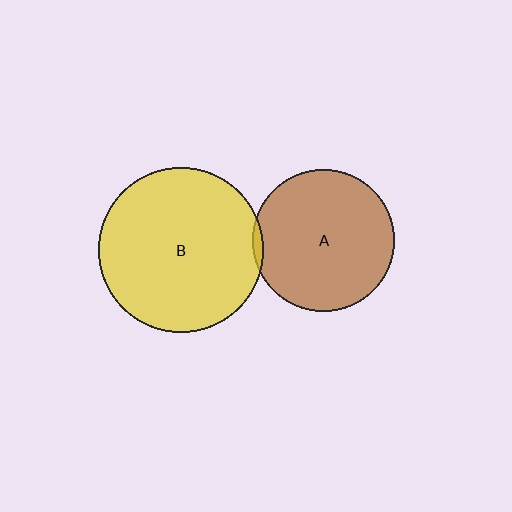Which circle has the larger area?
Circle B (yellow).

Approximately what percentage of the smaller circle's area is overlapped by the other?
Approximately 5%.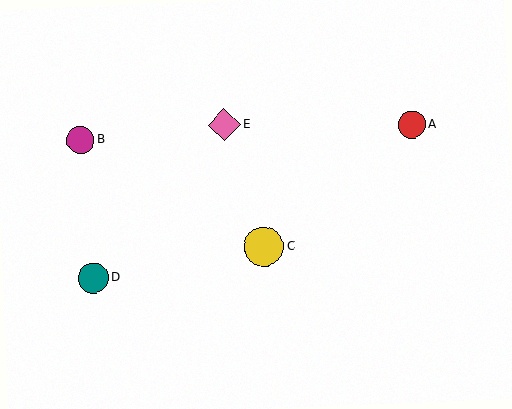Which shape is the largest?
The yellow circle (labeled C) is the largest.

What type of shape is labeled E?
Shape E is a pink diamond.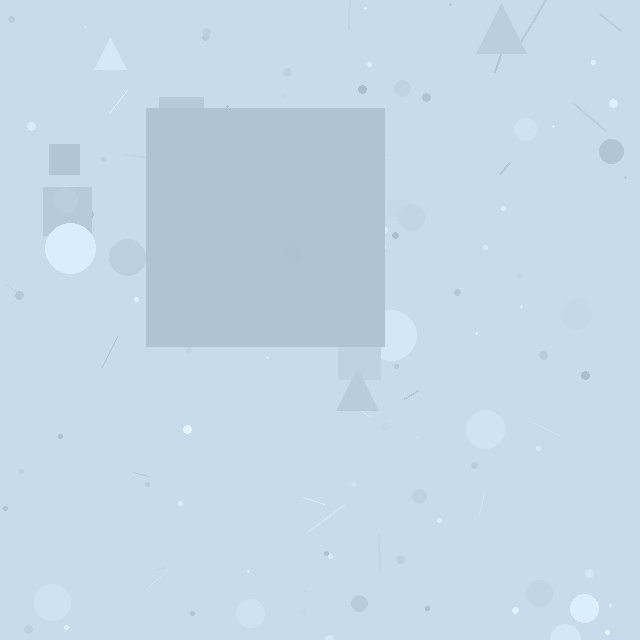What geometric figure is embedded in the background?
A square is embedded in the background.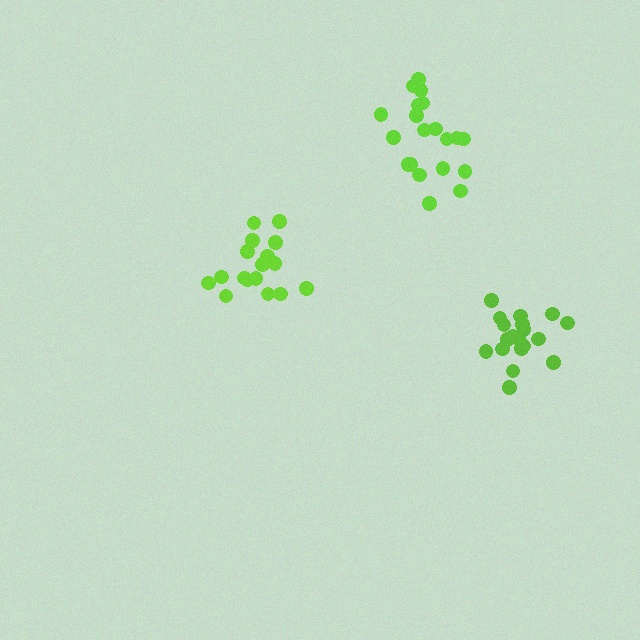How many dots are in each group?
Group 1: 19 dots, Group 2: 20 dots, Group 3: 17 dots (56 total).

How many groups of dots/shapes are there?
There are 3 groups.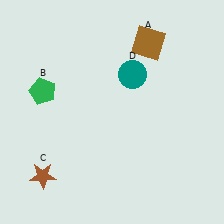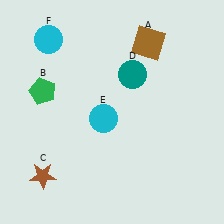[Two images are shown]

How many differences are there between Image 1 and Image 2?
There are 2 differences between the two images.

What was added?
A cyan circle (E), a cyan circle (F) were added in Image 2.